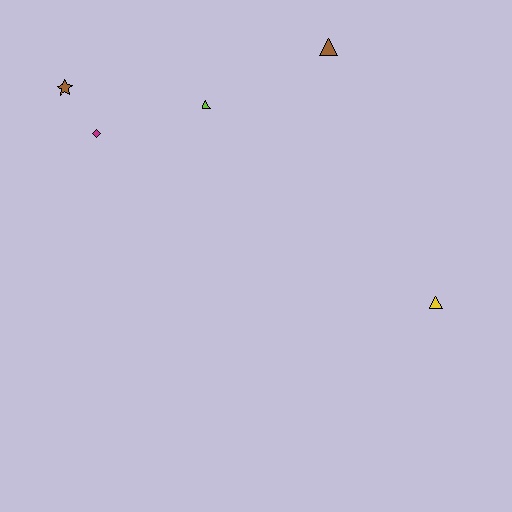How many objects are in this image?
There are 5 objects.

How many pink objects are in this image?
There are no pink objects.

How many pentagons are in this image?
There are no pentagons.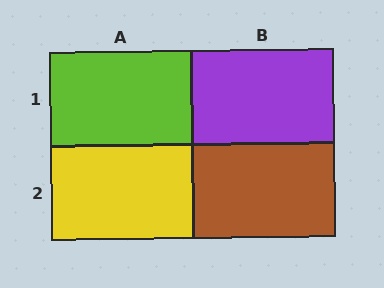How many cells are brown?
1 cell is brown.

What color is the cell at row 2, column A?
Yellow.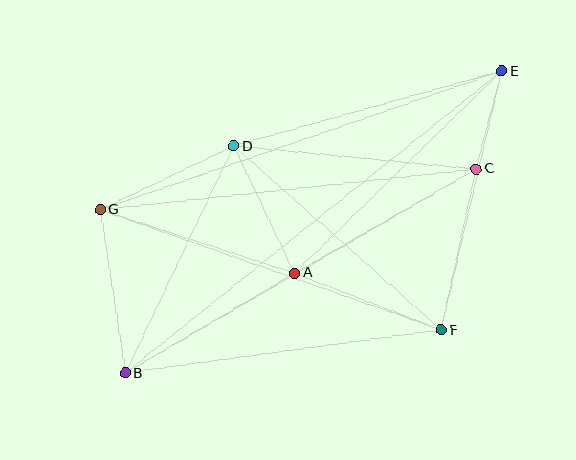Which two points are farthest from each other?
Points B and E are farthest from each other.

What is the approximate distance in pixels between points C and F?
The distance between C and F is approximately 164 pixels.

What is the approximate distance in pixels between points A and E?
The distance between A and E is approximately 289 pixels.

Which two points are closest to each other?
Points C and E are closest to each other.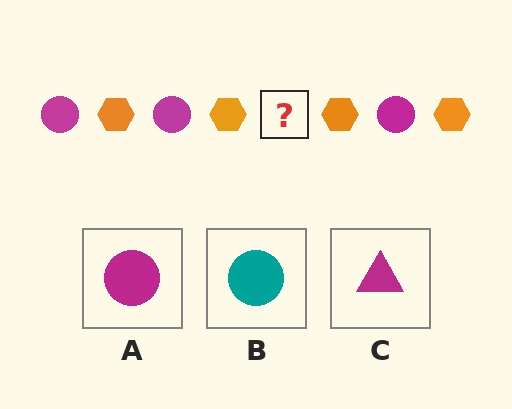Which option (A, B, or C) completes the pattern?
A.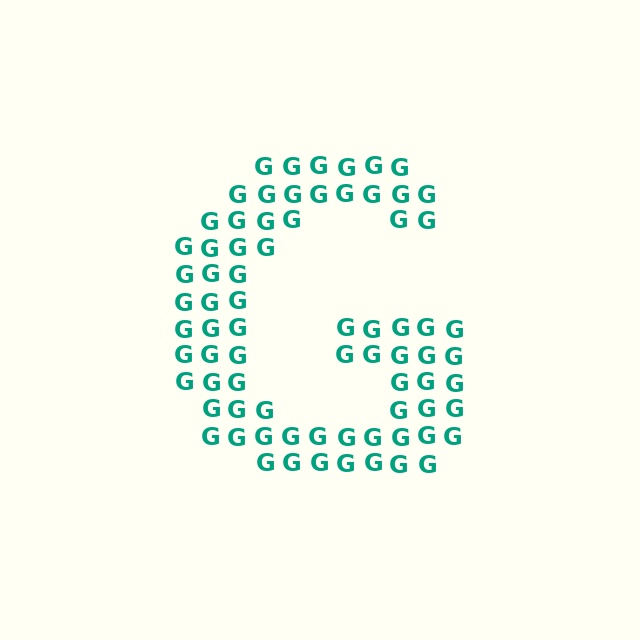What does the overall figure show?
The overall figure shows the letter G.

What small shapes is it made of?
It is made of small letter G's.